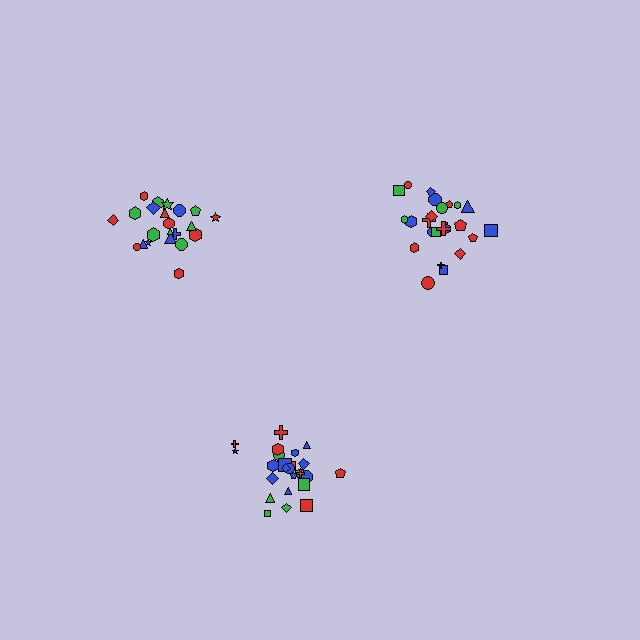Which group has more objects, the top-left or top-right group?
The top-right group.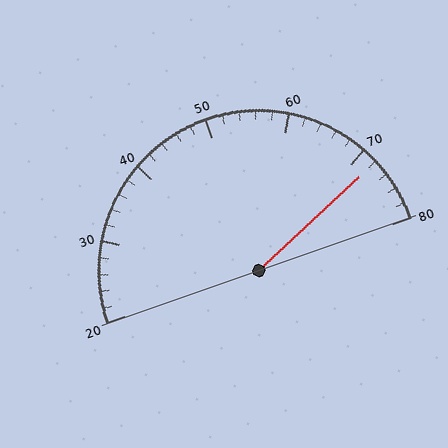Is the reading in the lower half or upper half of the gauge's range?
The reading is in the upper half of the range (20 to 80).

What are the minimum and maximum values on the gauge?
The gauge ranges from 20 to 80.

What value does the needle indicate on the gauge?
The needle indicates approximately 72.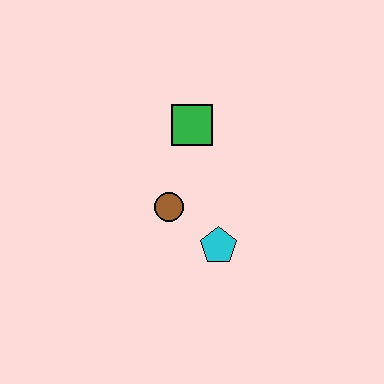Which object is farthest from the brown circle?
The green square is farthest from the brown circle.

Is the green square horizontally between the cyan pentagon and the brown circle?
Yes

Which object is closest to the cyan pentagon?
The brown circle is closest to the cyan pentagon.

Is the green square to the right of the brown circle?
Yes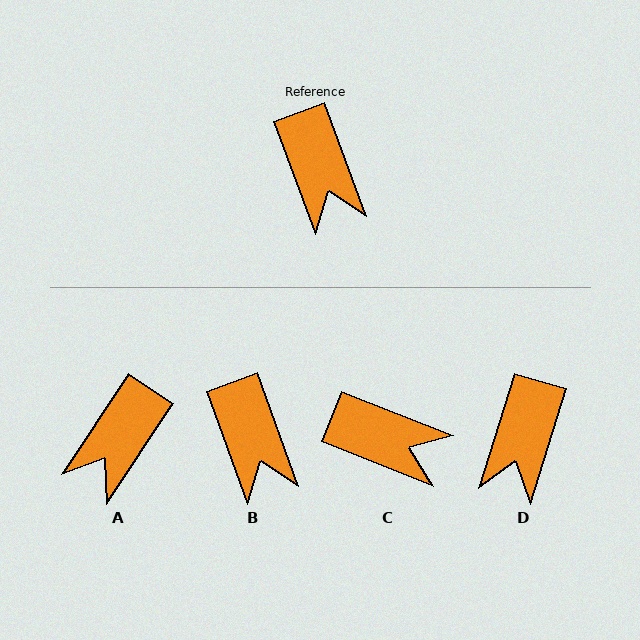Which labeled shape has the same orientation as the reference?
B.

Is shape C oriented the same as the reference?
No, it is off by about 48 degrees.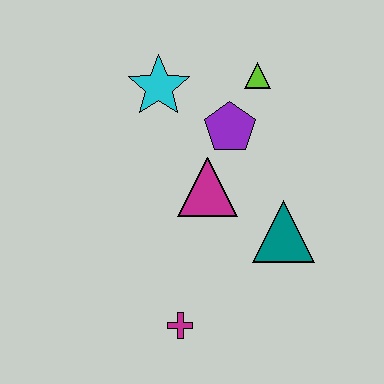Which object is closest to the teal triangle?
The magenta triangle is closest to the teal triangle.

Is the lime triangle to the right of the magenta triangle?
Yes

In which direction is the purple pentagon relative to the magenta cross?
The purple pentagon is above the magenta cross.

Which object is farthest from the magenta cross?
The lime triangle is farthest from the magenta cross.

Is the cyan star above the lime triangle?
No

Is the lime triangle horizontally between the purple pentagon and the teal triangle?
Yes